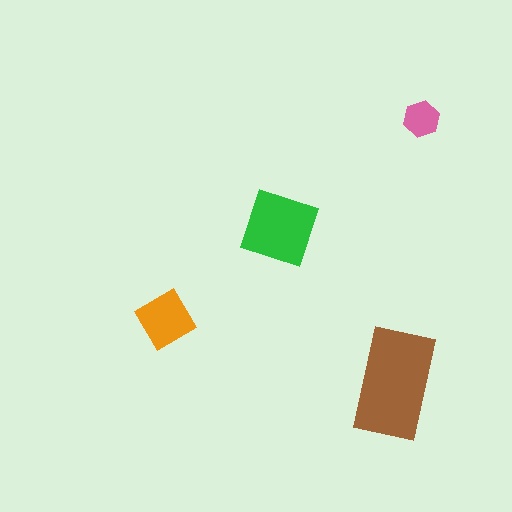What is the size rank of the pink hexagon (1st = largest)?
4th.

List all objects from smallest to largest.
The pink hexagon, the orange diamond, the green diamond, the brown rectangle.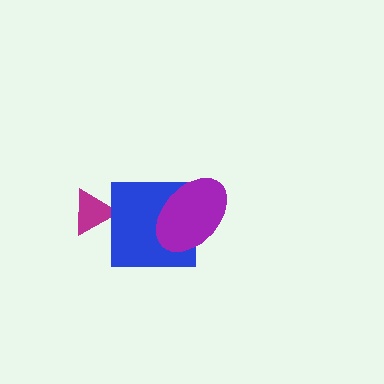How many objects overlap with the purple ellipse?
1 object overlaps with the purple ellipse.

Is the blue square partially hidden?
Yes, it is partially covered by another shape.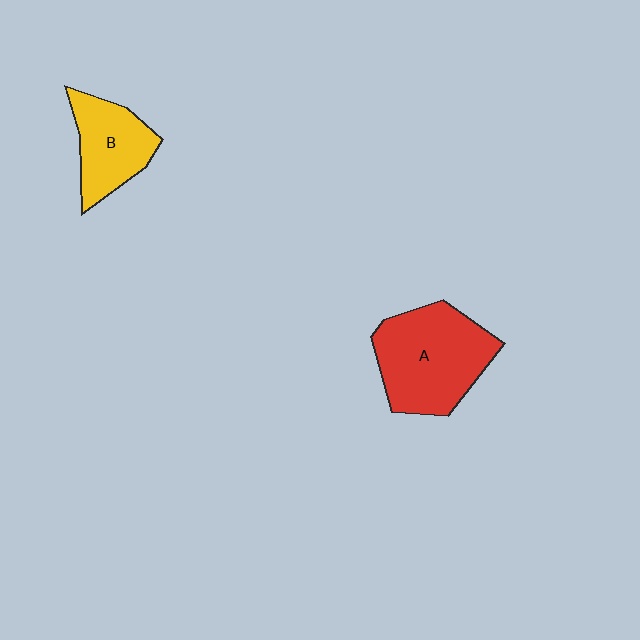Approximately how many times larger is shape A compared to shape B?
Approximately 1.6 times.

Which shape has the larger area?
Shape A (red).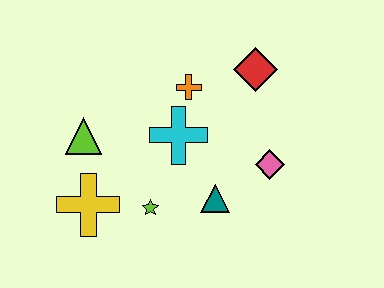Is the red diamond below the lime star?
No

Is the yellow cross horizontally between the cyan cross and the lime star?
No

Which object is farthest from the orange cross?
The yellow cross is farthest from the orange cross.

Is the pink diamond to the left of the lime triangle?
No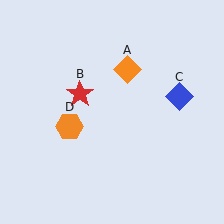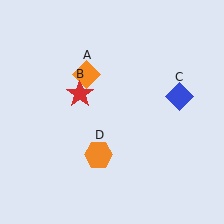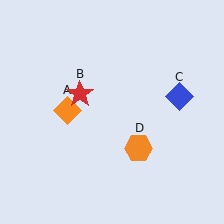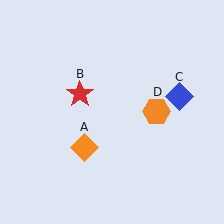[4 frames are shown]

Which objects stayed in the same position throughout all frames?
Red star (object B) and blue diamond (object C) remained stationary.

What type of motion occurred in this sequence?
The orange diamond (object A), orange hexagon (object D) rotated counterclockwise around the center of the scene.